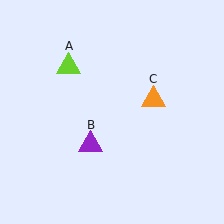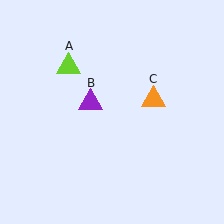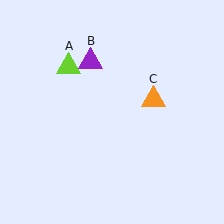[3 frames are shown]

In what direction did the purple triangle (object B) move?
The purple triangle (object B) moved up.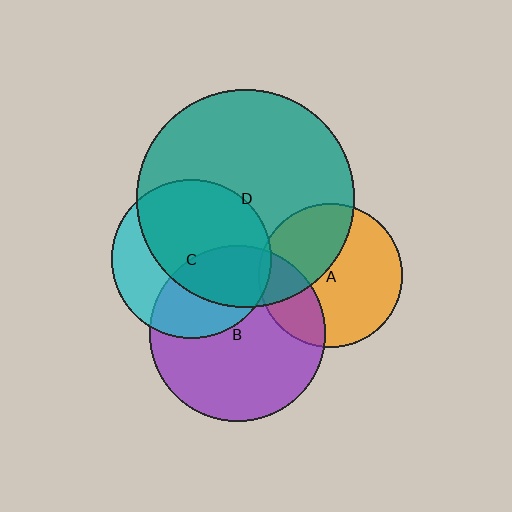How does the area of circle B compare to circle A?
Approximately 1.5 times.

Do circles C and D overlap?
Yes.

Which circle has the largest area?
Circle D (teal).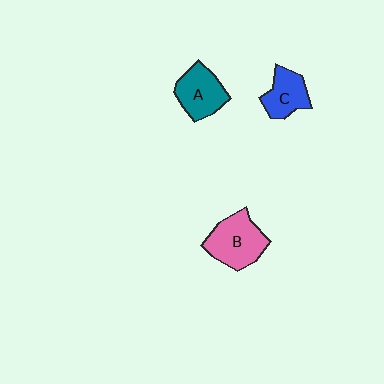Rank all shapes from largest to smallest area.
From largest to smallest: B (pink), A (teal), C (blue).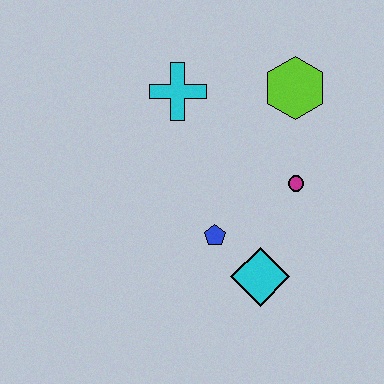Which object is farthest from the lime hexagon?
The cyan diamond is farthest from the lime hexagon.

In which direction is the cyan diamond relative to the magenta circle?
The cyan diamond is below the magenta circle.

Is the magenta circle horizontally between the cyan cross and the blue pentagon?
No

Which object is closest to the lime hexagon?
The magenta circle is closest to the lime hexagon.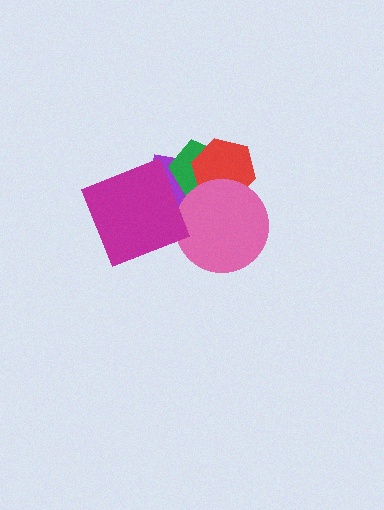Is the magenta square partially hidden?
No, no other shape covers it.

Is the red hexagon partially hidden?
Yes, it is partially covered by another shape.